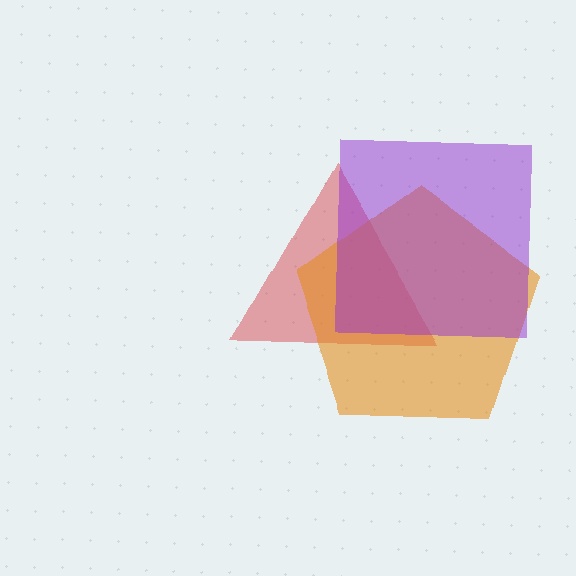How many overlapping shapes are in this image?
There are 3 overlapping shapes in the image.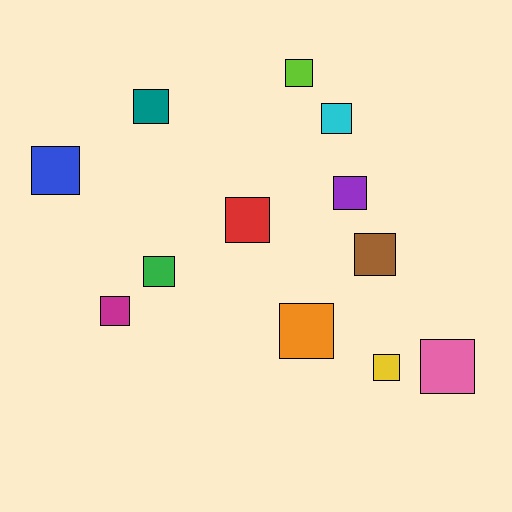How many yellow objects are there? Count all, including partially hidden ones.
There is 1 yellow object.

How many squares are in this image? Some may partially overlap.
There are 12 squares.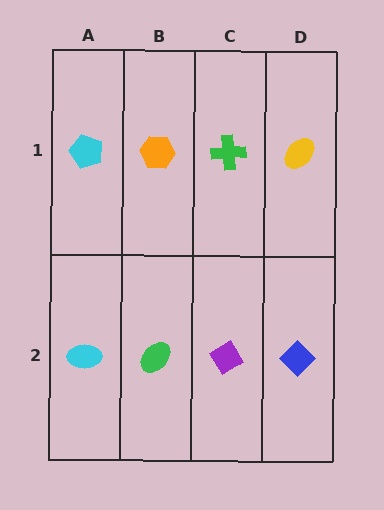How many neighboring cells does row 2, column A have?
2.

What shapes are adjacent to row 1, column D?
A blue diamond (row 2, column D), a green cross (row 1, column C).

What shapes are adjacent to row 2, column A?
A cyan pentagon (row 1, column A), a green ellipse (row 2, column B).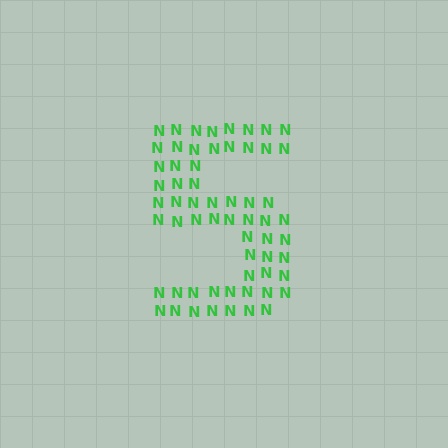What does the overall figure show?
The overall figure shows the digit 5.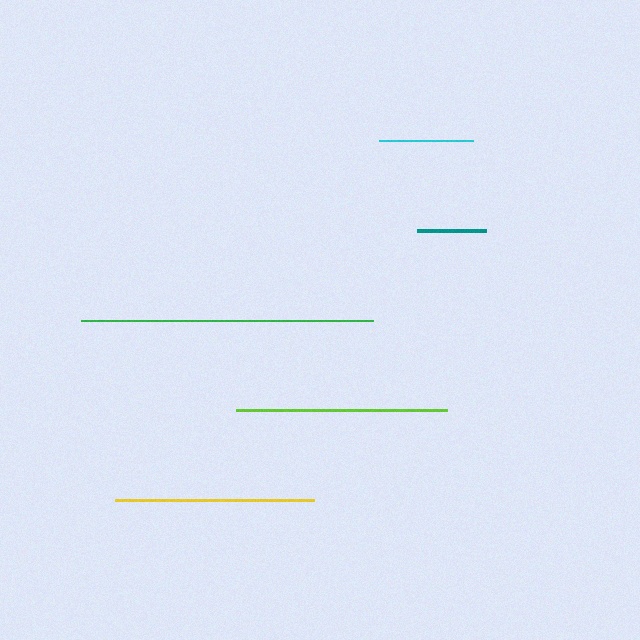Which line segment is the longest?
The green line is the longest at approximately 292 pixels.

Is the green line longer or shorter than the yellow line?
The green line is longer than the yellow line.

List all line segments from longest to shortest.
From longest to shortest: green, lime, yellow, cyan, teal.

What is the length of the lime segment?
The lime segment is approximately 211 pixels long.